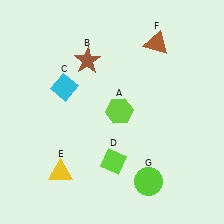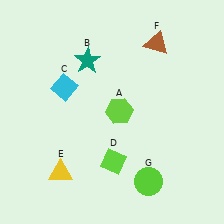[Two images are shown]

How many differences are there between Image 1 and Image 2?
There is 1 difference between the two images.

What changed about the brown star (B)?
In Image 1, B is brown. In Image 2, it changed to teal.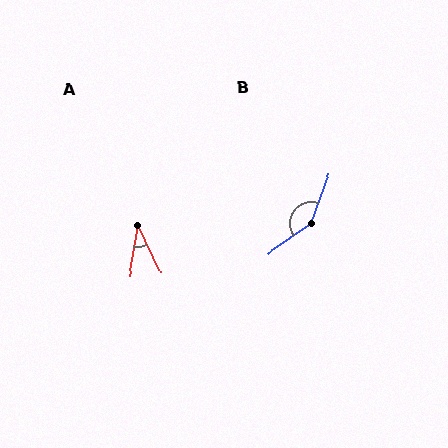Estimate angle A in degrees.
Approximately 35 degrees.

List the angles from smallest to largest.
A (35°), B (146°).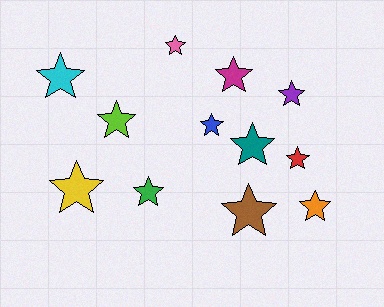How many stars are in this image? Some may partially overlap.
There are 12 stars.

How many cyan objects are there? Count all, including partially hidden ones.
There is 1 cyan object.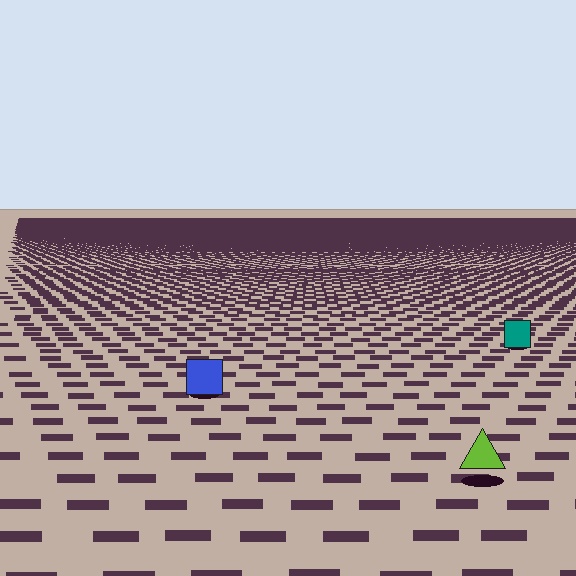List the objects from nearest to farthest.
From nearest to farthest: the lime triangle, the blue square, the teal square.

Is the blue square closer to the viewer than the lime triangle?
No. The lime triangle is closer — you can tell from the texture gradient: the ground texture is coarser near it.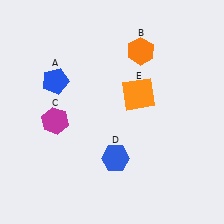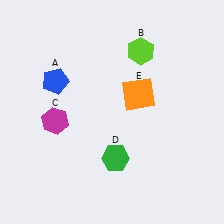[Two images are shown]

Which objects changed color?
B changed from orange to lime. D changed from blue to green.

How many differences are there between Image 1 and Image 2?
There are 2 differences between the two images.